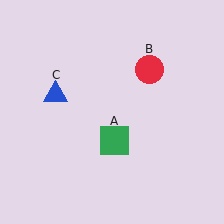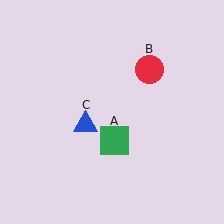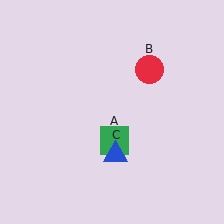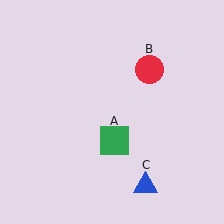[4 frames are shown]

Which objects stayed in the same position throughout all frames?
Green square (object A) and red circle (object B) remained stationary.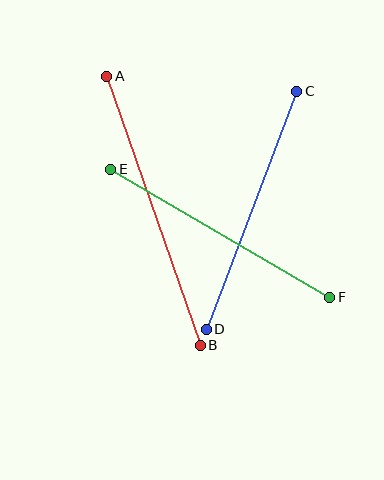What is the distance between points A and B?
The distance is approximately 284 pixels.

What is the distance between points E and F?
The distance is approximately 254 pixels.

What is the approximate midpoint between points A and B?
The midpoint is at approximately (154, 211) pixels.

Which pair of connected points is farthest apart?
Points A and B are farthest apart.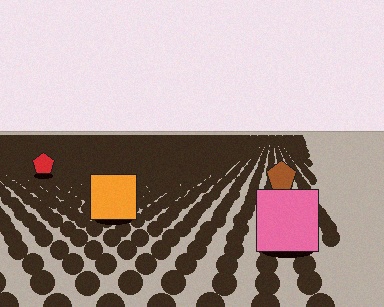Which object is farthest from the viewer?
The red pentagon is farthest from the viewer. It appears smaller and the ground texture around it is denser.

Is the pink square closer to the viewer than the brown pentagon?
Yes. The pink square is closer — you can tell from the texture gradient: the ground texture is coarser near it.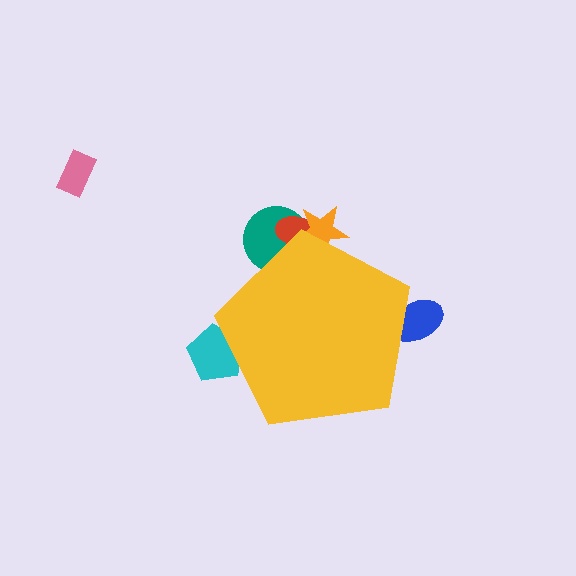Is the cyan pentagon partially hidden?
Yes, the cyan pentagon is partially hidden behind the yellow pentagon.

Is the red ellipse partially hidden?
Yes, the red ellipse is partially hidden behind the yellow pentagon.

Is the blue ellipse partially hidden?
Yes, the blue ellipse is partially hidden behind the yellow pentagon.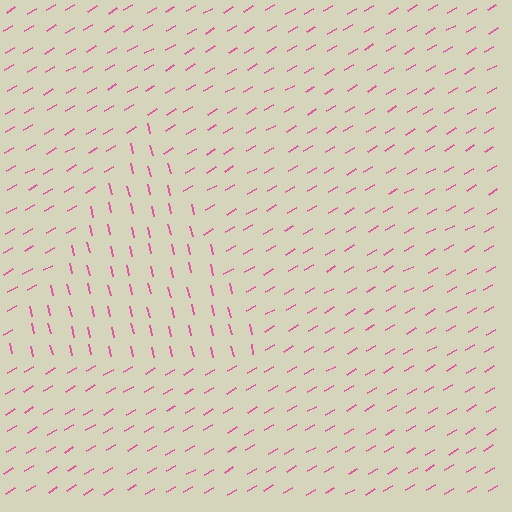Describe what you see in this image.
The image is filled with small pink line segments. A triangle region in the image has lines oriented differently from the surrounding lines, creating a visible texture boundary.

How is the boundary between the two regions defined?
The boundary is defined purely by a change in line orientation (approximately 73 degrees difference). All lines are the same color and thickness.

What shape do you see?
I see a triangle.